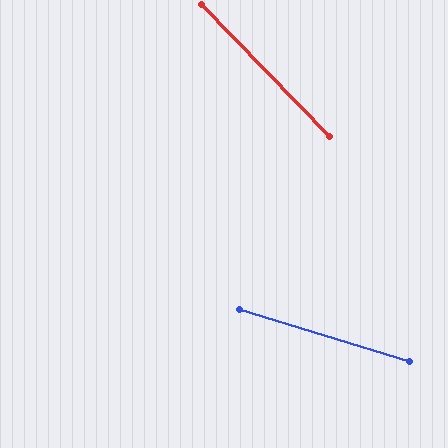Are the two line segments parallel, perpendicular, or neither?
Neither parallel nor perpendicular — they differ by about 29°.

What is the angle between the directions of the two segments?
Approximately 29 degrees.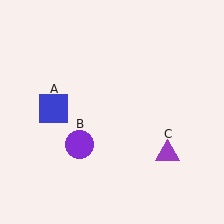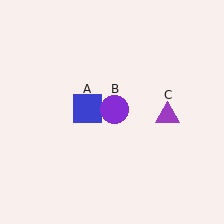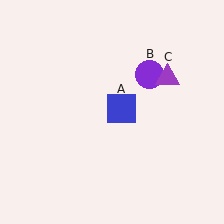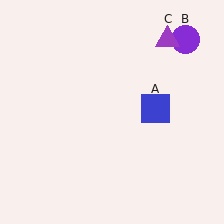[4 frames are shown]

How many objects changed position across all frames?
3 objects changed position: blue square (object A), purple circle (object B), purple triangle (object C).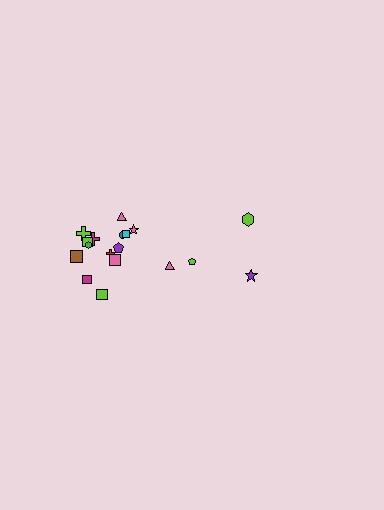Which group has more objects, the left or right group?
The left group.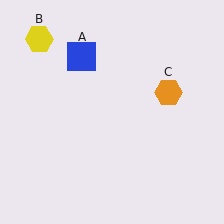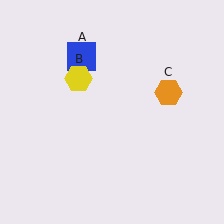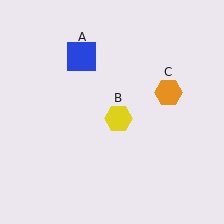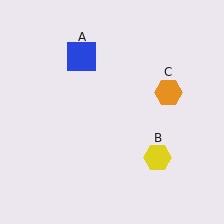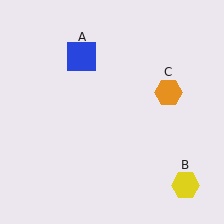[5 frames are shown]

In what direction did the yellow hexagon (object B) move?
The yellow hexagon (object B) moved down and to the right.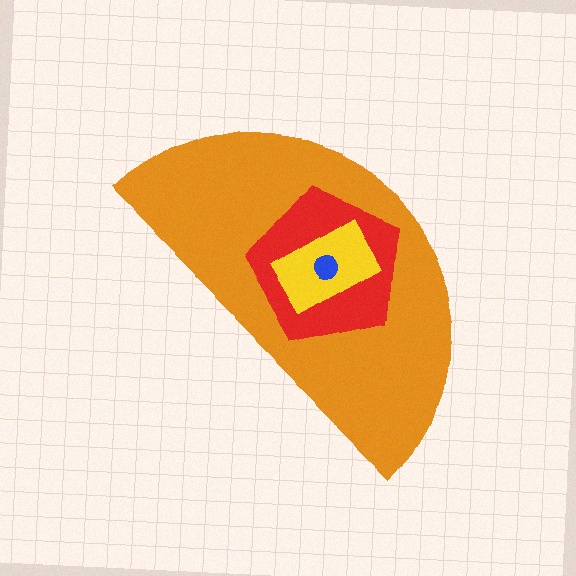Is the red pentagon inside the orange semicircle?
Yes.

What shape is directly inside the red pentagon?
The yellow rectangle.